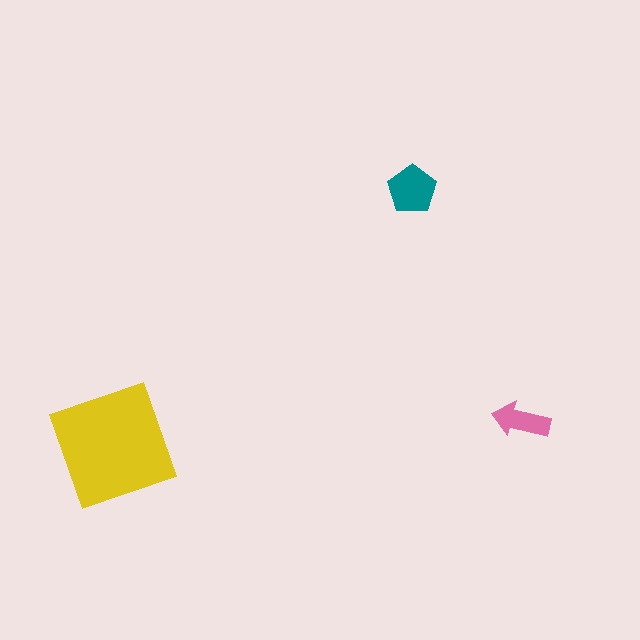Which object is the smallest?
The pink arrow.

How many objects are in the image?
There are 3 objects in the image.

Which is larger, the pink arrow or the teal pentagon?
The teal pentagon.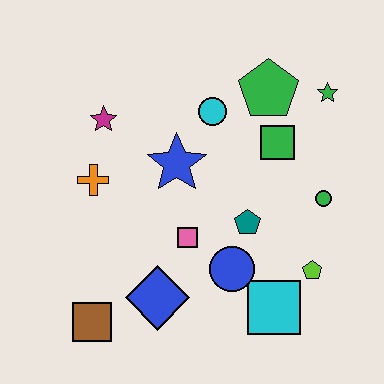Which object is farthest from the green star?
The brown square is farthest from the green star.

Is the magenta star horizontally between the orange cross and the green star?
Yes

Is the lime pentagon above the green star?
No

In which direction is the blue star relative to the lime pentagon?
The blue star is to the left of the lime pentagon.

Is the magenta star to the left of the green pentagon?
Yes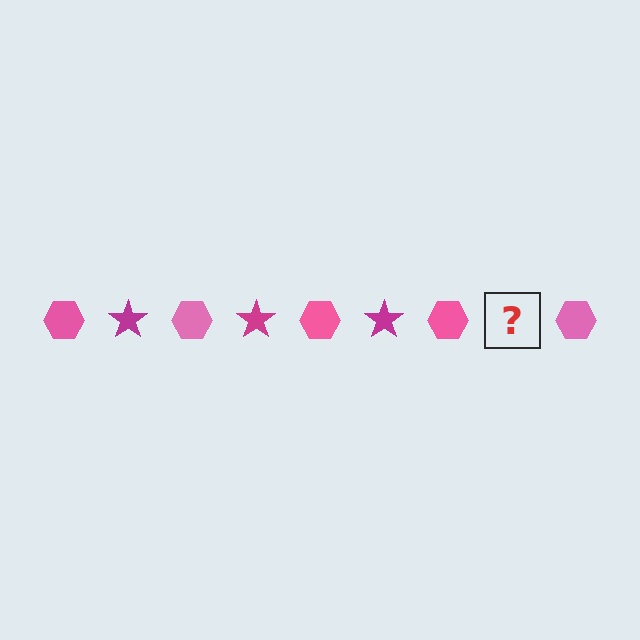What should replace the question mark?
The question mark should be replaced with a magenta star.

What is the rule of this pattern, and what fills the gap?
The rule is that the pattern alternates between pink hexagon and magenta star. The gap should be filled with a magenta star.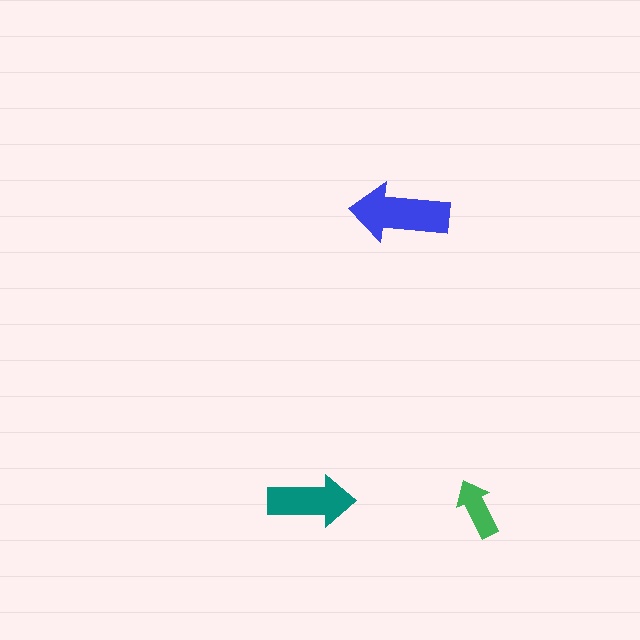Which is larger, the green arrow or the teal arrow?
The teal one.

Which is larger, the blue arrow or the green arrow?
The blue one.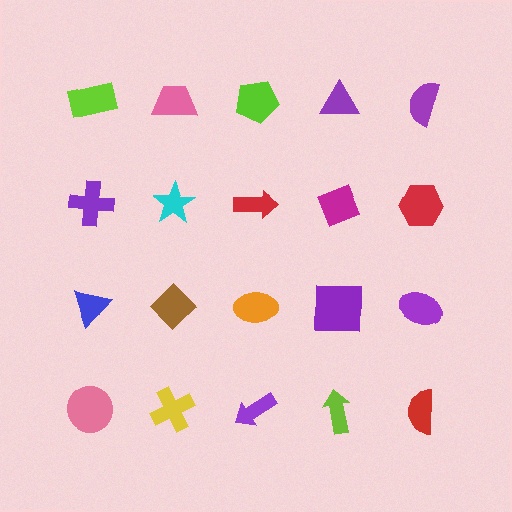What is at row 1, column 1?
A lime rectangle.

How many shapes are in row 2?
5 shapes.